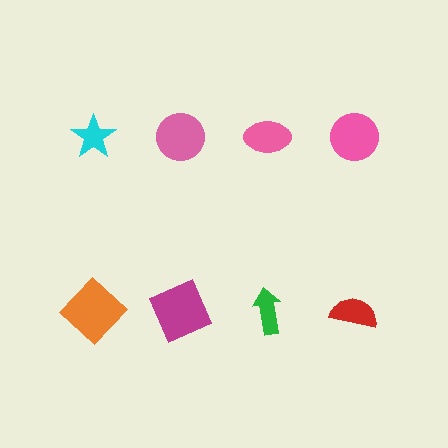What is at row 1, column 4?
A pink circle.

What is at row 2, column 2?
A magenta square.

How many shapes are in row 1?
4 shapes.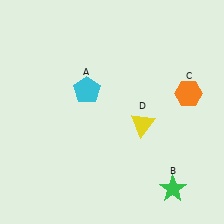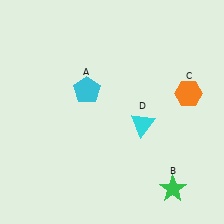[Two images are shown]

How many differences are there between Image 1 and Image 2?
There is 1 difference between the two images.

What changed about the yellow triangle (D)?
In Image 1, D is yellow. In Image 2, it changed to cyan.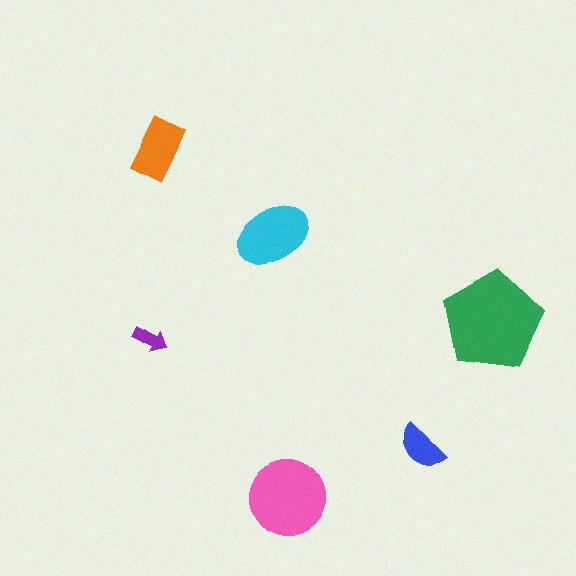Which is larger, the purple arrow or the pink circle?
The pink circle.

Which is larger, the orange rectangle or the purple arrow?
The orange rectangle.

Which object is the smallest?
The purple arrow.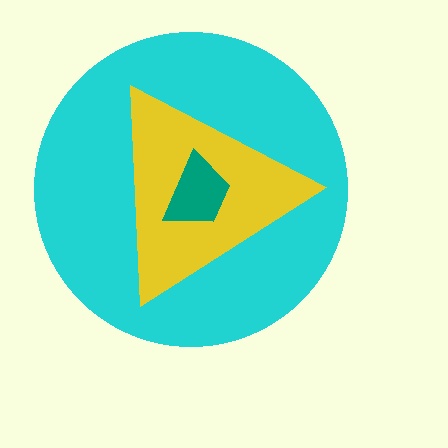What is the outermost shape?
The cyan circle.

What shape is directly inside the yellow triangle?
The teal trapezoid.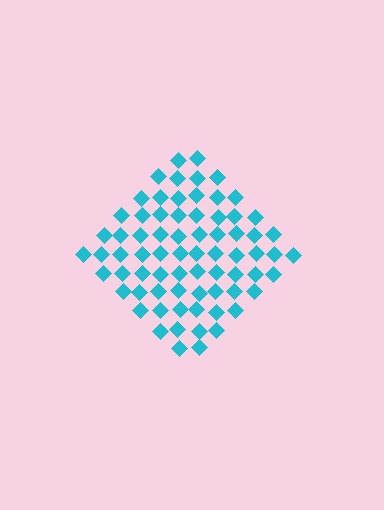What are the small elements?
The small elements are diamonds.